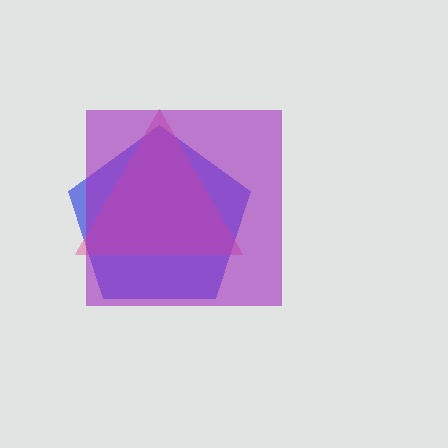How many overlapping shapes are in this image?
There are 3 overlapping shapes in the image.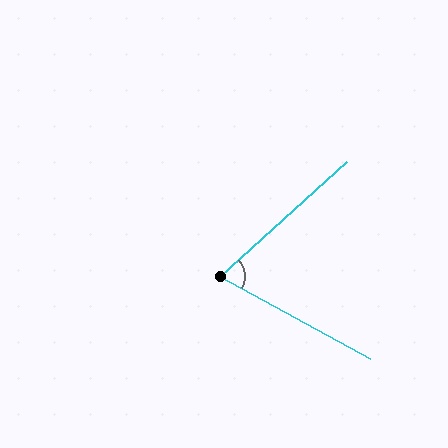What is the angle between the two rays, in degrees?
Approximately 71 degrees.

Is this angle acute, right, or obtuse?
It is acute.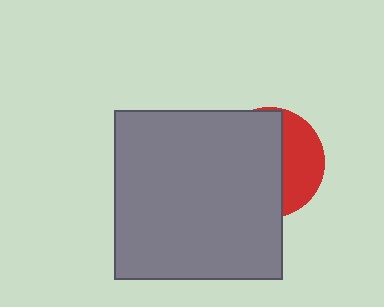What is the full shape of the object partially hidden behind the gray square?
The partially hidden object is a red circle.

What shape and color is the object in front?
The object in front is a gray square.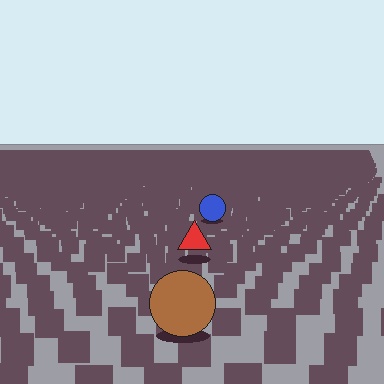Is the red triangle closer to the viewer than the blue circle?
Yes. The red triangle is closer — you can tell from the texture gradient: the ground texture is coarser near it.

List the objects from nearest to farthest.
From nearest to farthest: the brown circle, the red triangle, the blue circle.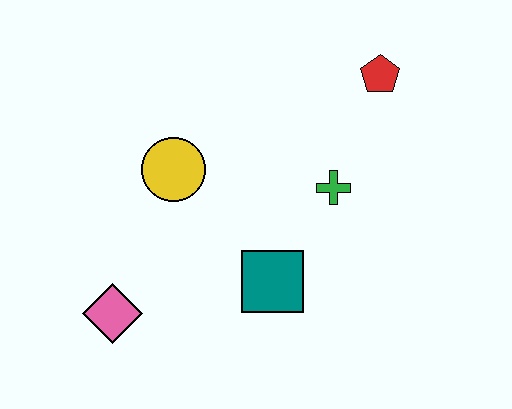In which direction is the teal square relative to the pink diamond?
The teal square is to the right of the pink diamond.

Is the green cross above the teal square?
Yes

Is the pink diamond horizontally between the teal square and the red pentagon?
No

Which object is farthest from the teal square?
The red pentagon is farthest from the teal square.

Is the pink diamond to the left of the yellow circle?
Yes